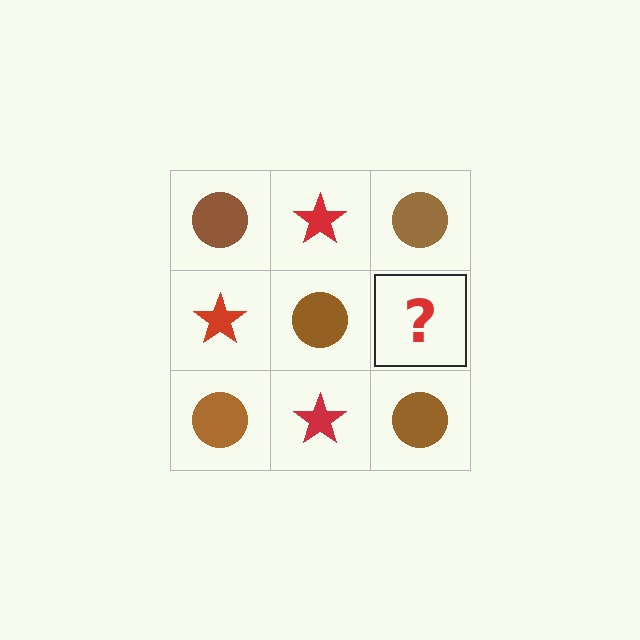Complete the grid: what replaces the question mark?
The question mark should be replaced with a red star.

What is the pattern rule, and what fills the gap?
The rule is that it alternates brown circle and red star in a checkerboard pattern. The gap should be filled with a red star.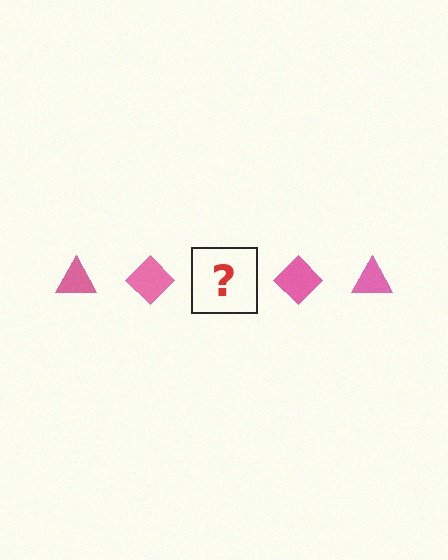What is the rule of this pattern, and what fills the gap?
The rule is that the pattern cycles through triangle, diamond shapes in pink. The gap should be filled with a pink triangle.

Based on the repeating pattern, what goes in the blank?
The blank should be a pink triangle.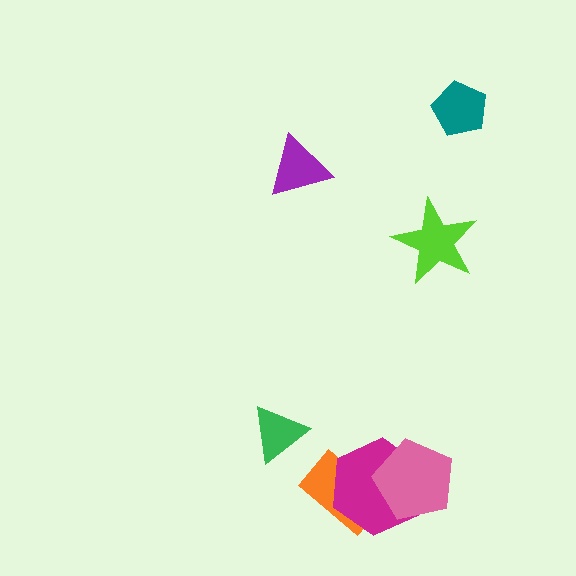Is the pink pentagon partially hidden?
No, no other shape covers it.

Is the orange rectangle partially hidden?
Yes, it is partially covered by another shape.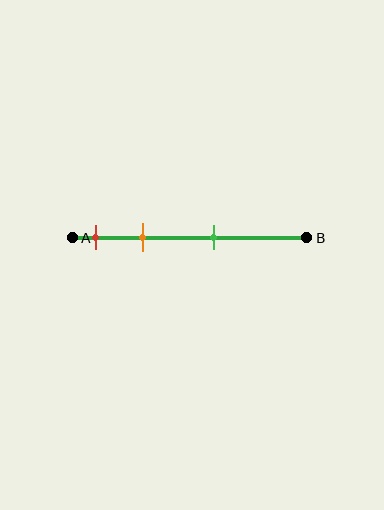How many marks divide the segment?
There are 3 marks dividing the segment.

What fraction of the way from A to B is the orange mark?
The orange mark is approximately 30% (0.3) of the way from A to B.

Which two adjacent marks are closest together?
The red and orange marks are the closest adjacent pair.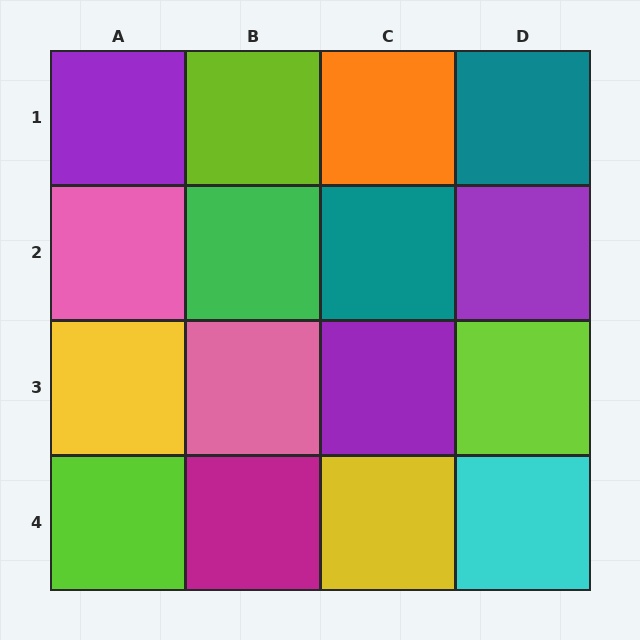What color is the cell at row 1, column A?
Purple.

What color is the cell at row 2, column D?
Purple.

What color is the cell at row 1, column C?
Orange.